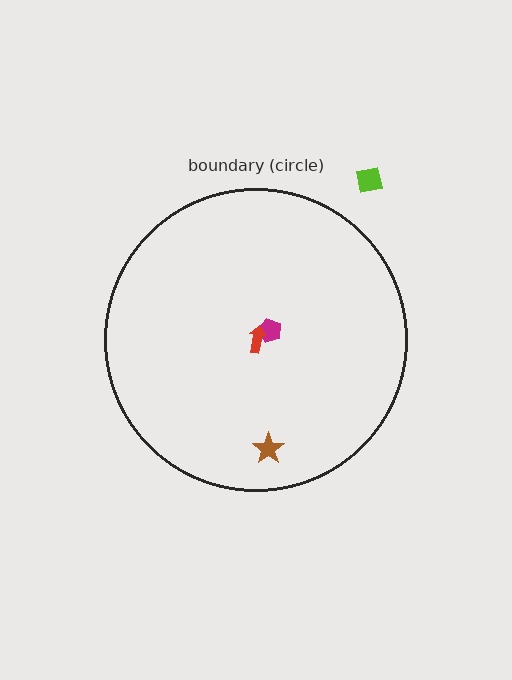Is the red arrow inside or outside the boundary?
Inside.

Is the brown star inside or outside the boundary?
Inside.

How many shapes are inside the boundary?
3 inside, 1 outside.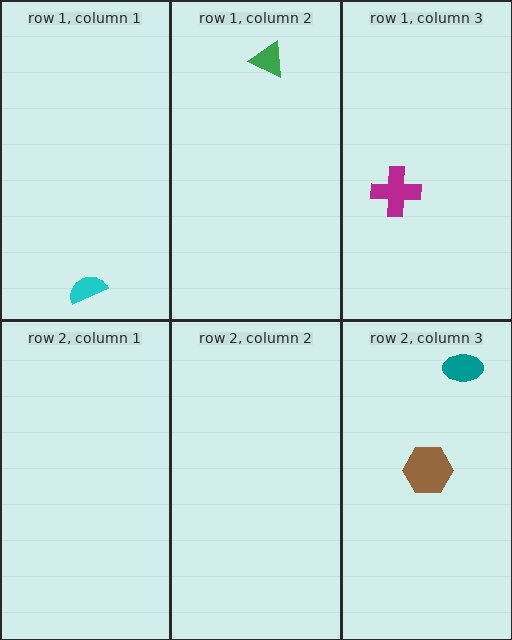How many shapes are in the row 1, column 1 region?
1.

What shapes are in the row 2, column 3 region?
The teal ellipse, the brown hexagon.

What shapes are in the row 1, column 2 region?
The green triangle.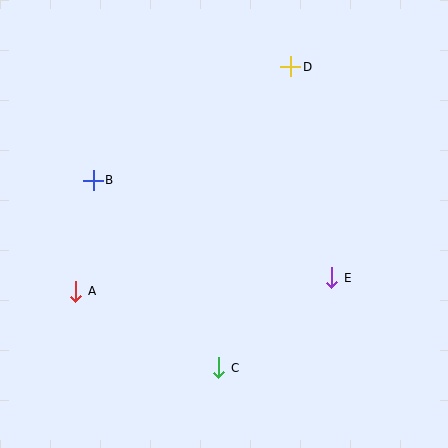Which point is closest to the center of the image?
Point E at (332, 278) is closest to the center.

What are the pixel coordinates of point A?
Point A is at (76, 291).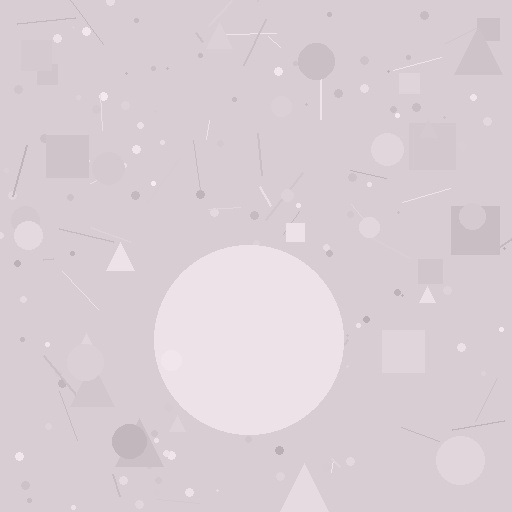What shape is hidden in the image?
A circle is hidden in the image.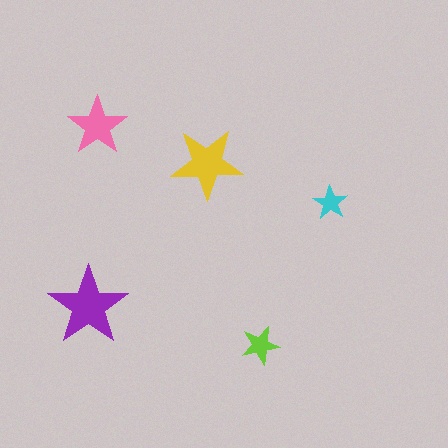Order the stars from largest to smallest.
the purple one, the yellow one, the pink one, the lime one, the cyan one.